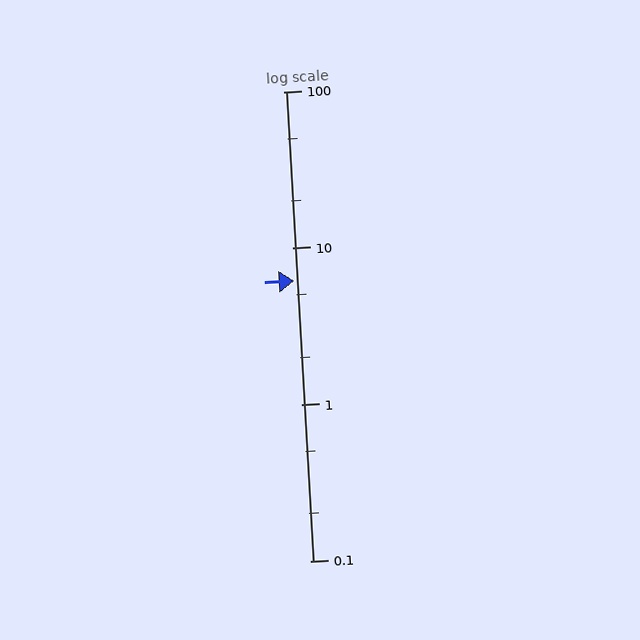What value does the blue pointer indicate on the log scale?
The pointer indicates approximately 6.2.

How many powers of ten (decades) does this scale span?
The scale spans 3 decades, from 0.1 to 100.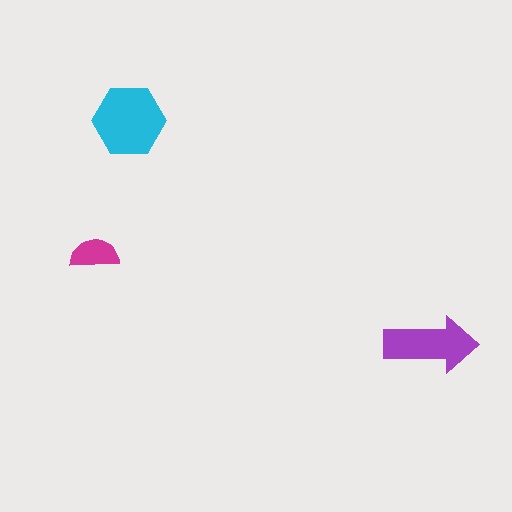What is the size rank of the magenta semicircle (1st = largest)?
3rd.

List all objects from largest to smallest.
The cyan hexagon, the purple arrow, the magenta semicircle.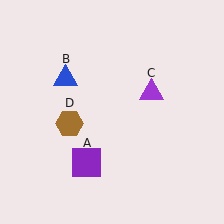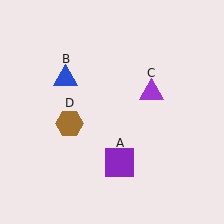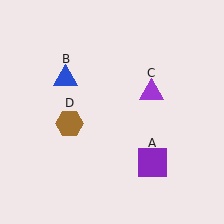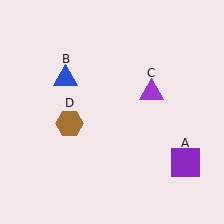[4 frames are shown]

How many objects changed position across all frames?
1 object changed position: purple square (object A).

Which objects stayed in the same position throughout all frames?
Blue triangle (object B) and purple triangle (object C) and brown hexagon (object D) remained stationary.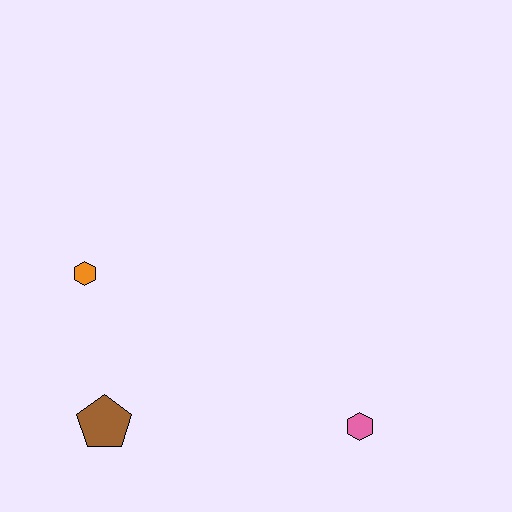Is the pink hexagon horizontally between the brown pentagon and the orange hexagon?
No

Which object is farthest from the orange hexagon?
The pink hexagon is farthest from the orange hexagon.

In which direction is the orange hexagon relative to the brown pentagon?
The orange hexagon is above the brown pentagon.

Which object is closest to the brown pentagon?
The orange hexagon is closest to the brown pentagon.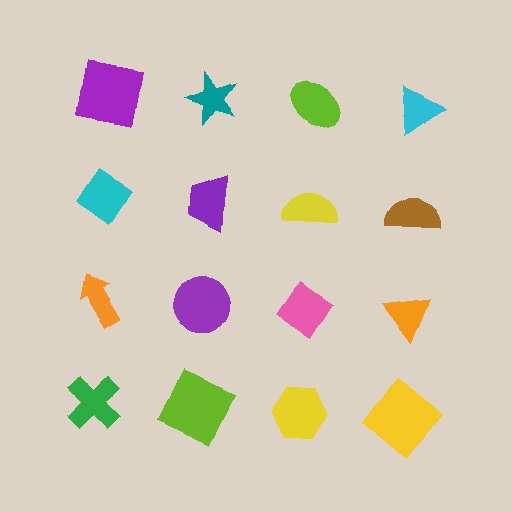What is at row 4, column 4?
A yellow diamond.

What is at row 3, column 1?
An orange arrow.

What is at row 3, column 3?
A pink diamond.